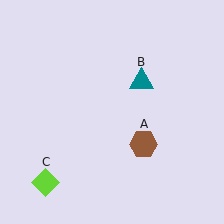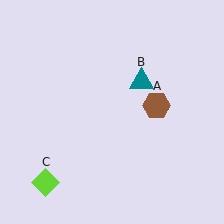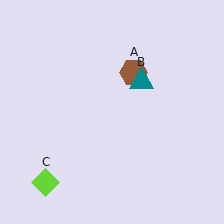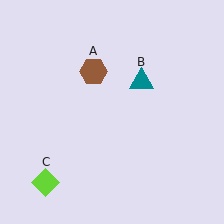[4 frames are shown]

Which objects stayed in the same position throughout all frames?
Teal triangle (object B) and lime diamond (object C) remained stationary.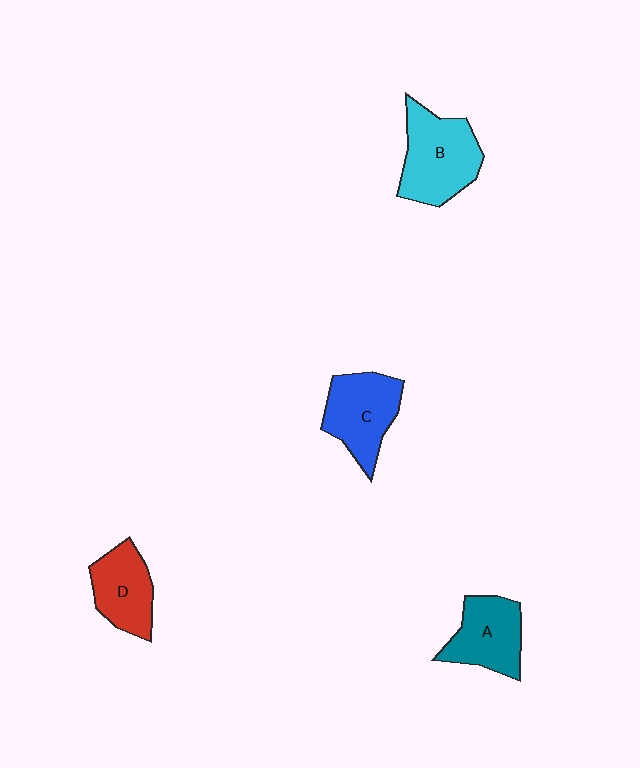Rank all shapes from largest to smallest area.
From largest to smallest: B (cyan), C (blue), A (teal), D (red).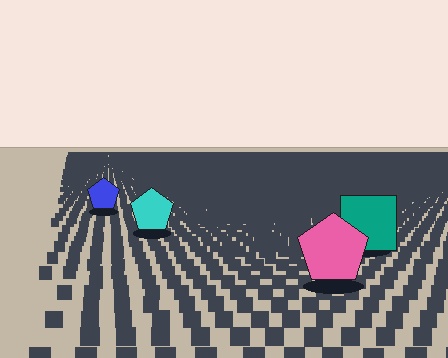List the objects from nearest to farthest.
From nearest to farthest: the pink pentagon, the teal square, the cyan pentagon, the blue pentagon.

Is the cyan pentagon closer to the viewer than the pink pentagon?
No. The pink pentagon is closer — you can tell from the texture gradient: the ground texture is coarser near it.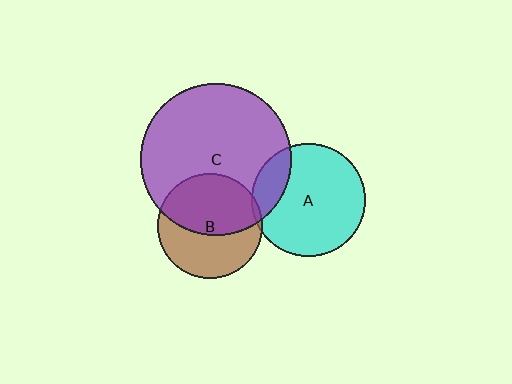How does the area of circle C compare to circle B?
Approximately 2.1 times.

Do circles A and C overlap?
Yes.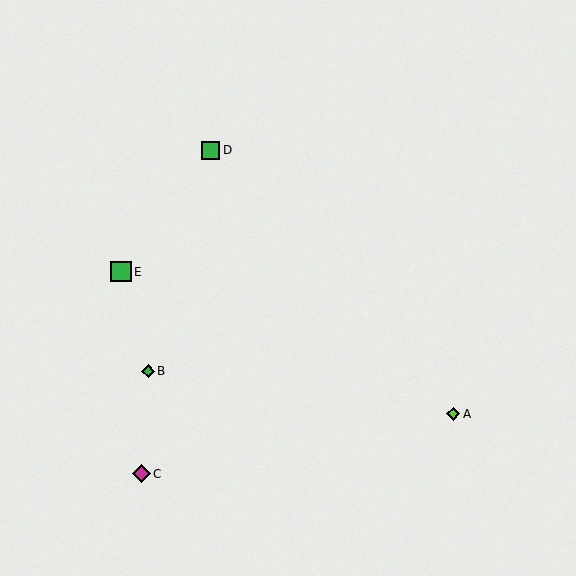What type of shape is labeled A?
Shape A is a lime diamond.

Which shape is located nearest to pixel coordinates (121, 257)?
The green square (labeled E) at (121, 272) is nearest to that location.